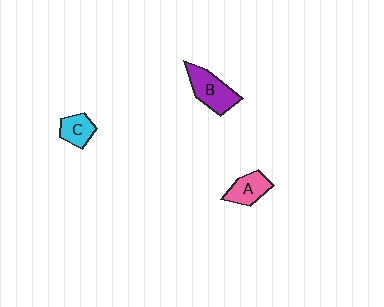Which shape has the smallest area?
Shape C (cyan).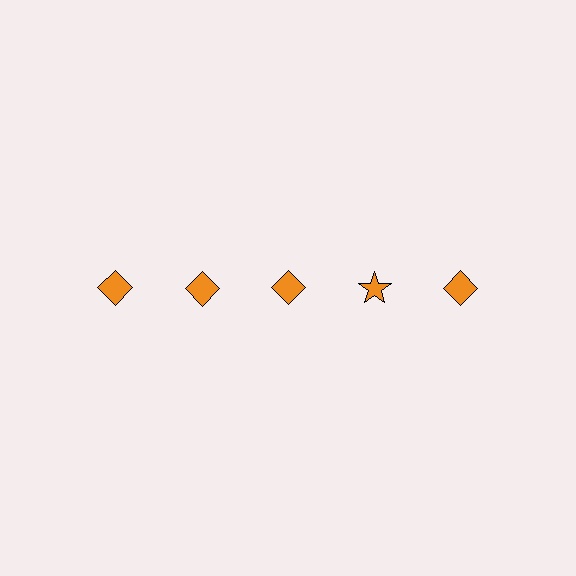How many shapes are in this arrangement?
There are 5 shapes arranged in a grid pattern.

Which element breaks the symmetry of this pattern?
The orange star in the top row, second from right column breaks the symmetry. All other shapes are orange diamonds.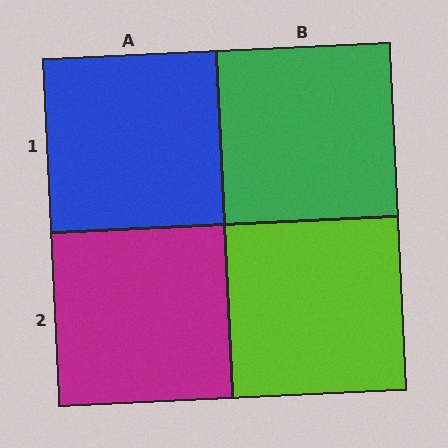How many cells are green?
1 cell is green.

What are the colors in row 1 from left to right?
Blue, green.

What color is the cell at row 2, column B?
Lime.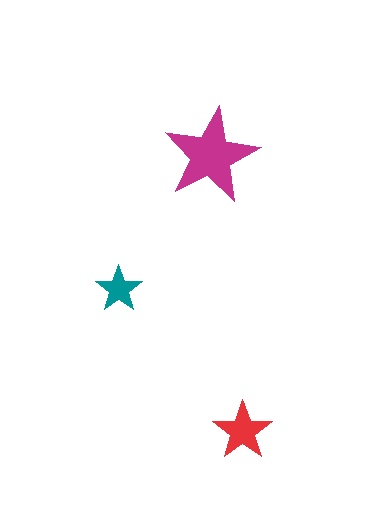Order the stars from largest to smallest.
the magenta one, the red one, the teal one.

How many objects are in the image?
There are 3 objects in the image.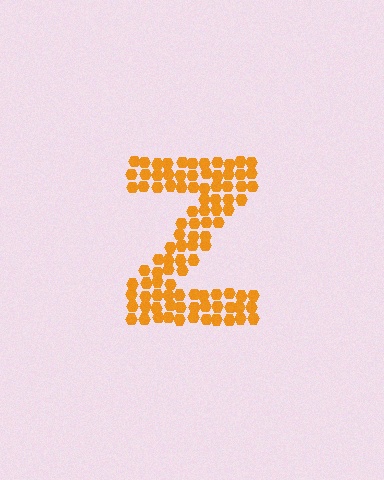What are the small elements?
The small elements are hexagons.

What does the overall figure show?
The overall figure shows the letter Z.